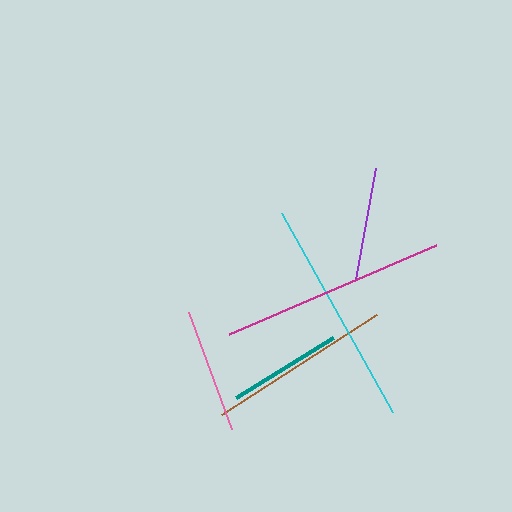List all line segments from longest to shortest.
From longest to shortest: cyan, magenta, brown, pink, teal, purple.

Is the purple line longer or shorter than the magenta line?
The magenta line is longer than the purple line.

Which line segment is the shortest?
The purple line is the shortest at approximately 113 pixels.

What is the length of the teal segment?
The teal segment is approximately 114 pixels long.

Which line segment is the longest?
The cyan line is the longest at approximately 227 pixels.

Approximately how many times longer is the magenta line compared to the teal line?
The magenta line is approximately 2.0 times the length of the teal line.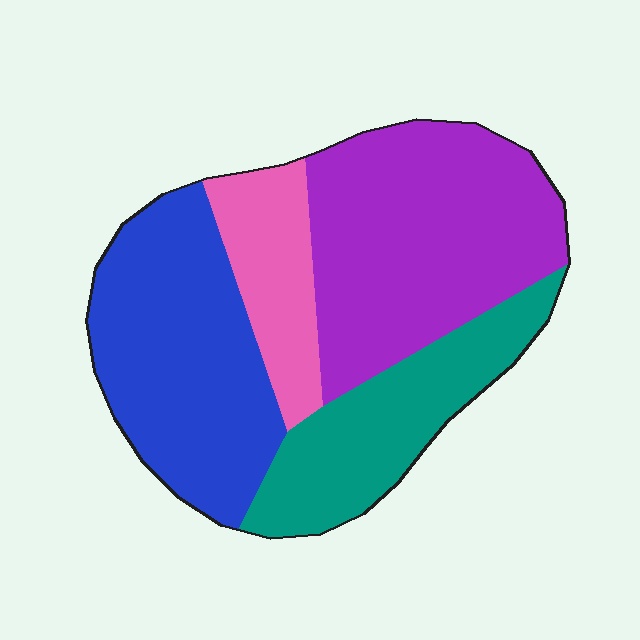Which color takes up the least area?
Pink, at roughly 15%.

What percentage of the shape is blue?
Blue covers 31% of the shape.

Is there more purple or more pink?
Purple.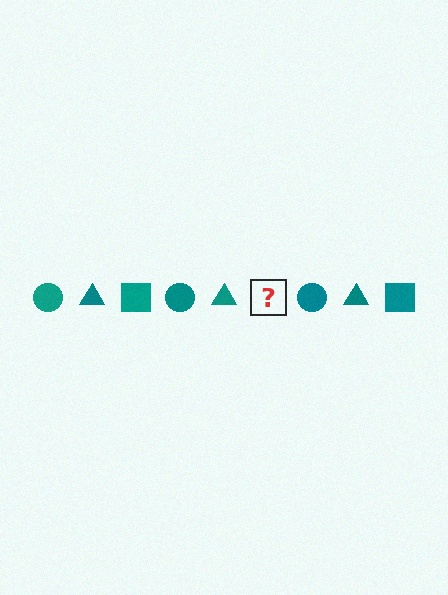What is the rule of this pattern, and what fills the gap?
The rule is that the pattern cycles through circle, triangle, square shapes in teal. The gap should be filled with a teal square.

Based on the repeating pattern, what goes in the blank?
The blank should be a teal square.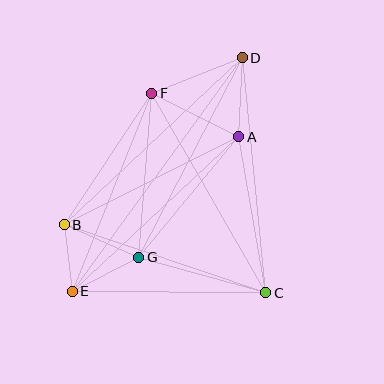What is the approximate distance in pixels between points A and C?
The distance between A and C is approximately 158 pixels.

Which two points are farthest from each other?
Points D and E are farthest from each other.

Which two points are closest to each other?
Points B and E are closest to each other.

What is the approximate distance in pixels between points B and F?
The distance between B and F is approximately 158 pixels.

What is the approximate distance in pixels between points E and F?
The distance between E and F is approximately 213 pixels.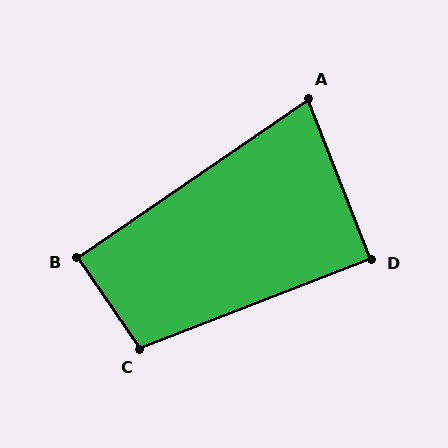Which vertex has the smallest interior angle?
A, at approximately 77 degrees.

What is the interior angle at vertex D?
Approximately 90 degrees (approximately right).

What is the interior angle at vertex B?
Approximately 90 degrees (approximately right).